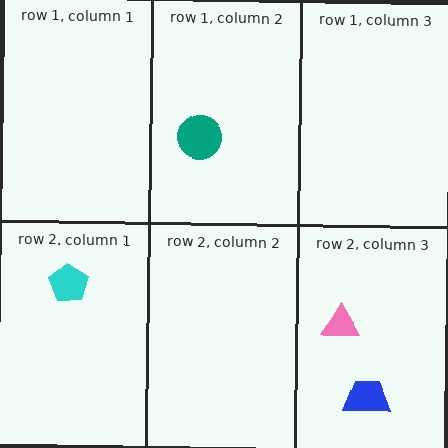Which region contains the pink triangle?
The row 2, column 3 region.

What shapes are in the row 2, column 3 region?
The pink triangle, the blue trapezoid.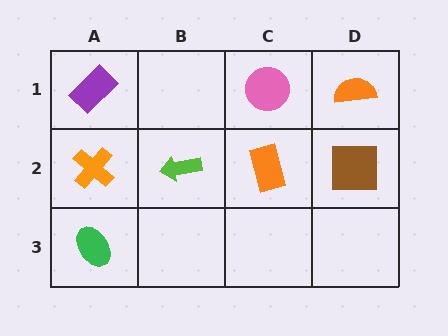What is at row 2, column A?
An orange cross.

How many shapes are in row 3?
1 shape.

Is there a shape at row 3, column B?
No, that cell is empty.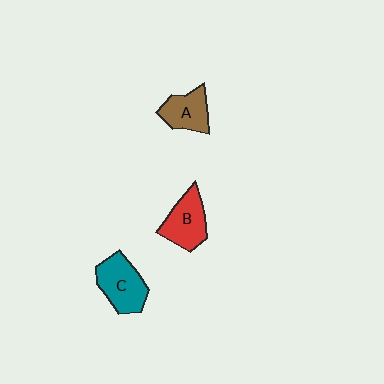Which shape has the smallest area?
Shape A (brown).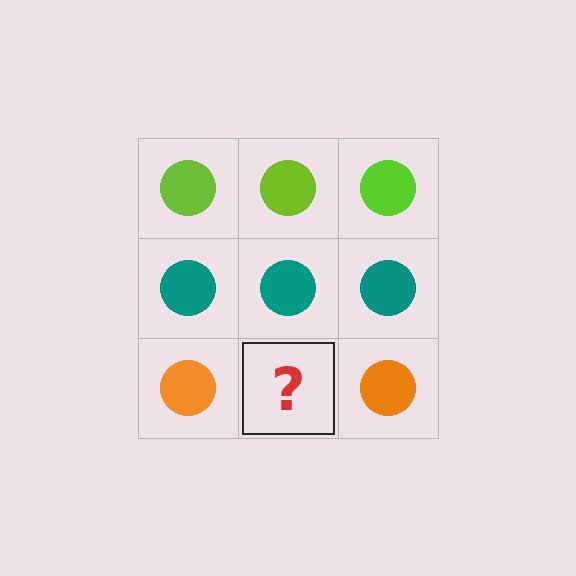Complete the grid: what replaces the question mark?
The question mark should be replaced with an orange circle.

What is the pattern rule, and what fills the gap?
The rule is that each row has a consistent color. The gap should be filled with an orange circle.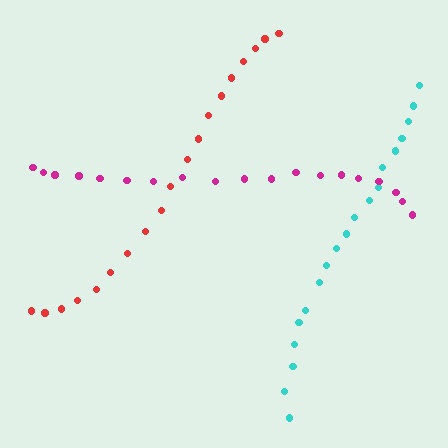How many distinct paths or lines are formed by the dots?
There are 3 distinct paths.